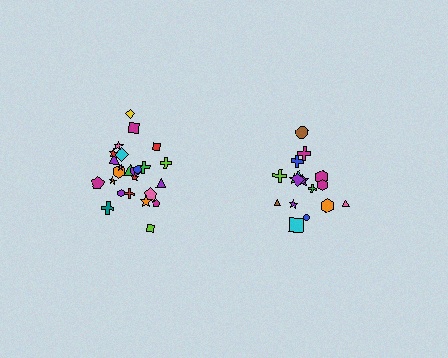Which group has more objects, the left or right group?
The left group.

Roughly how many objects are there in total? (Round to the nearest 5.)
Roughly 45 objects in total.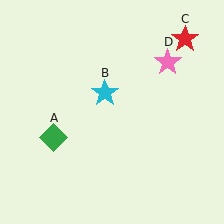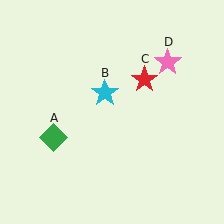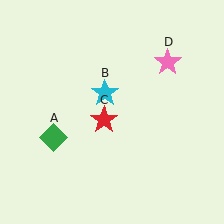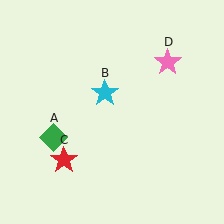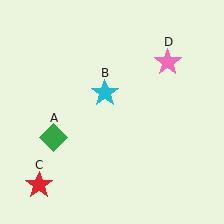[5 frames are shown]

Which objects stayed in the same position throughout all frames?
Green diamond (object A) and cyan star (object B) and pink star (object D) remained stationary.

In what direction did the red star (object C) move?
The red star (object C) moved down and to the left.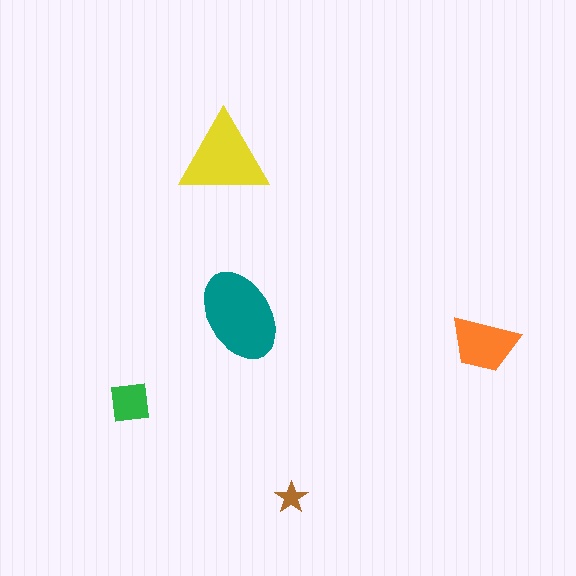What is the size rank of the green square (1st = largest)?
4th.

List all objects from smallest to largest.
The brown star, the green square, the orange trapezoid, the yellow triangle, the teal ellipse.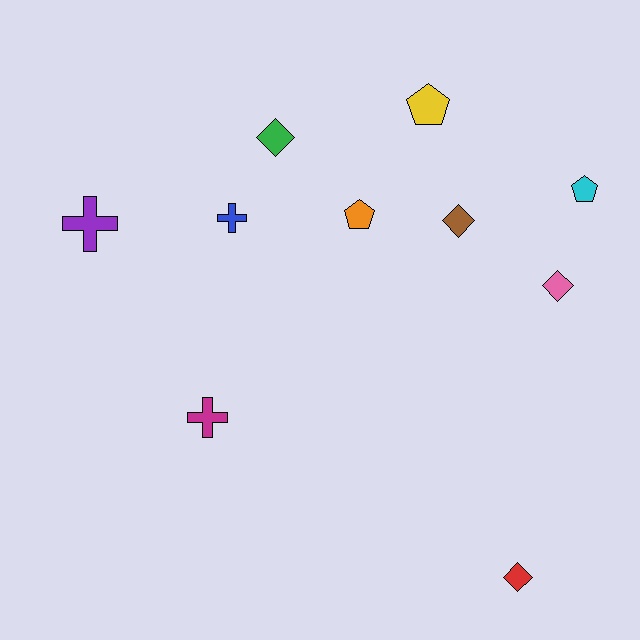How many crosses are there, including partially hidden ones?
There are 3 crosses.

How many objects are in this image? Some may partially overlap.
There are 10 objects.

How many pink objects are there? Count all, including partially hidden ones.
There is 1 pink object.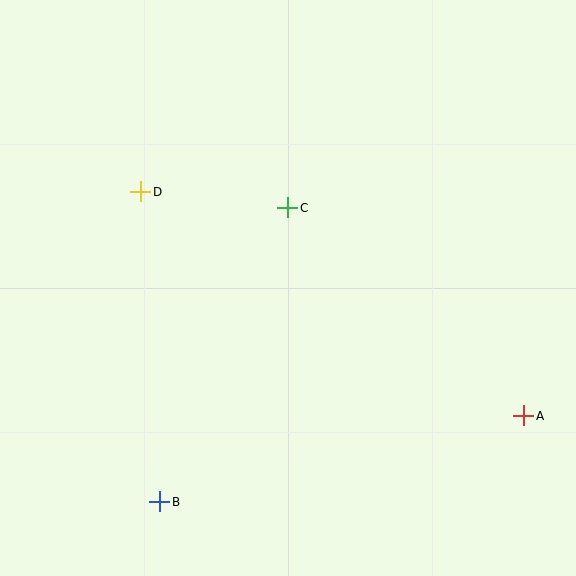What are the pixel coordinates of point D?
Point D is at (141, 192).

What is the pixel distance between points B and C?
The distance between B and C is 320 pixels.